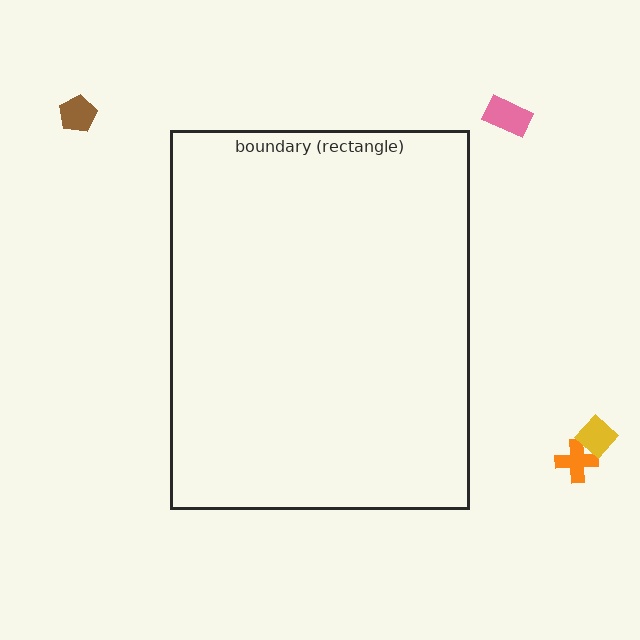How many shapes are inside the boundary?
0 inside, 4 outside.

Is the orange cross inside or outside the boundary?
Outside.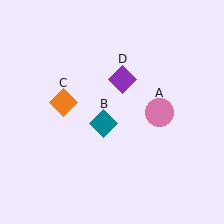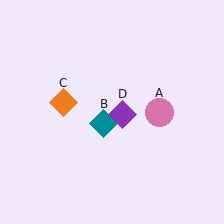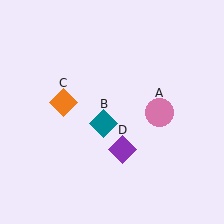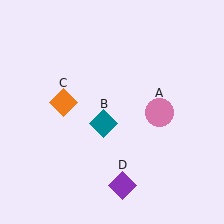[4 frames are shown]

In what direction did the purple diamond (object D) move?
The purple diamond (object D) moved down.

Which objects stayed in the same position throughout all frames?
Pink circle (object A) and teal diamond (object B) and orange diamond (object C) remained stationary.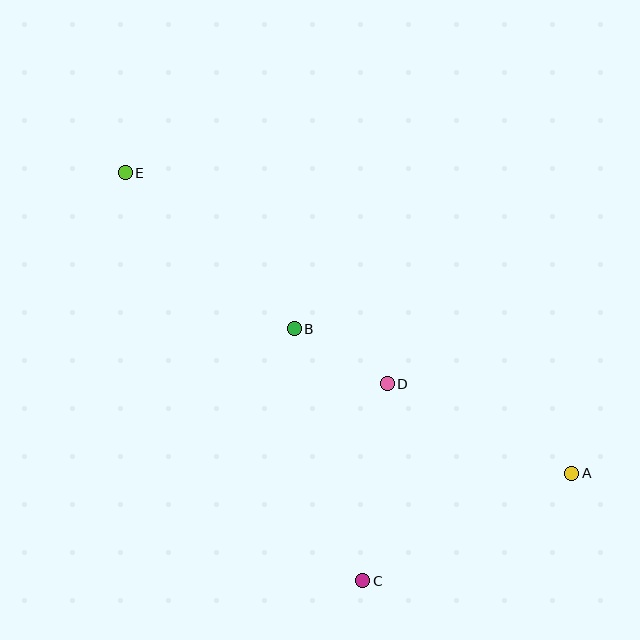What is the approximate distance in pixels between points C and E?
The distance between C and E is approximately 472 pixels.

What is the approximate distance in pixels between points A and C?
The distance between A and C is approximately 235 pixels.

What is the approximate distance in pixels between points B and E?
The distance between B and E is approximately 230 pixels.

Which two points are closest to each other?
Points B and D are closest to each other.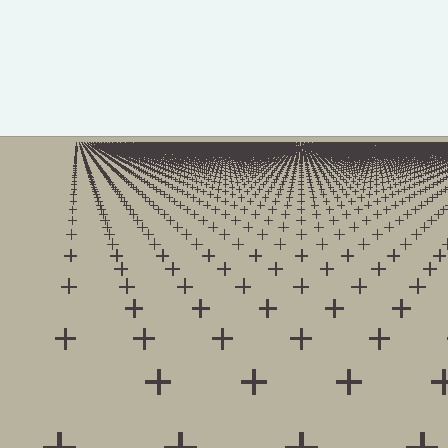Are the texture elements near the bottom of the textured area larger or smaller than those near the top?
Larger. Near the bottom, elements are closer to the viewer and appear at a bigger on-screen size.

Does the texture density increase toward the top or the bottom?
Density increases toward the top.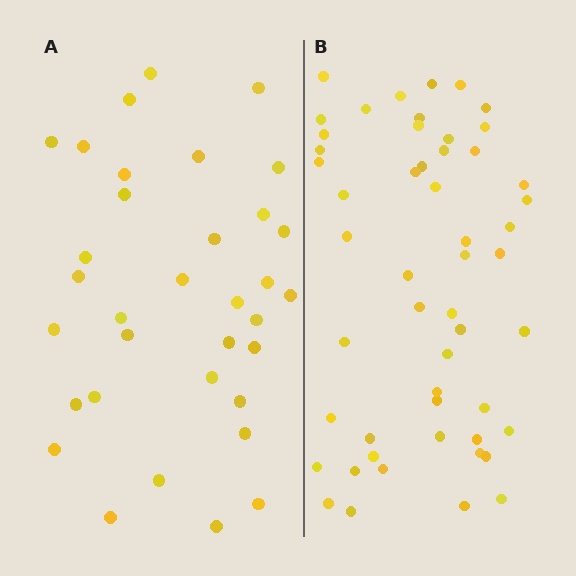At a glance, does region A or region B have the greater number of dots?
Region B (the right region) has more dots.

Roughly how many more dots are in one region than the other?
Region B has approximately 20 more dots than region A.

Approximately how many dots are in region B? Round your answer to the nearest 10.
About 50 dots. (The exact count is 52, which rounds to 50.)